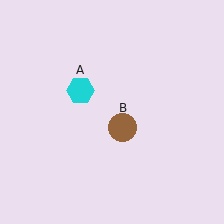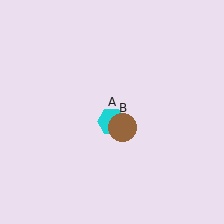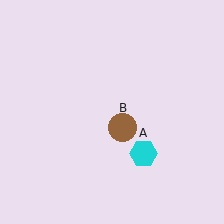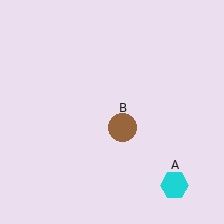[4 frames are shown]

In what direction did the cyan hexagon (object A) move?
The cyan hexagon (object A) moved down and to the right.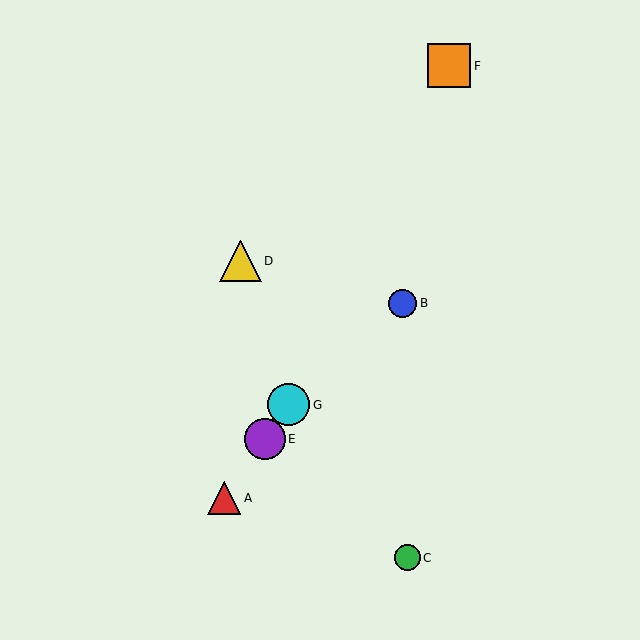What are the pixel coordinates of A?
Object A is at (224, 498).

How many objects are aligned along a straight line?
3 objects (A, E, G) are aligned along a straight line.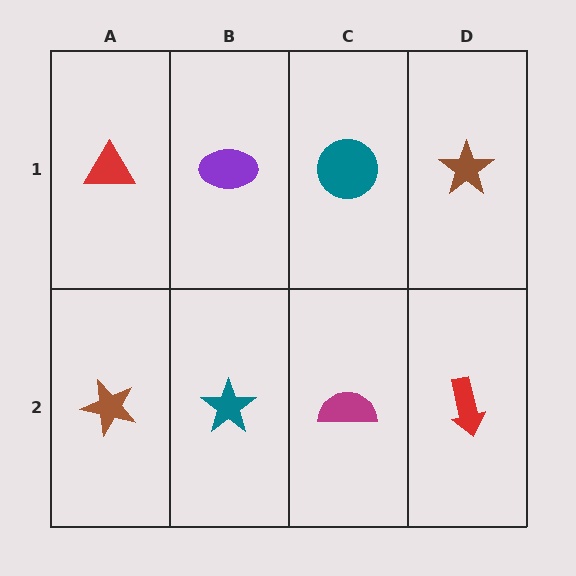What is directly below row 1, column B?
A teal star.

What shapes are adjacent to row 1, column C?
A magenta semicircle (row 2, column C), a purple ellipse (row 1, column B), a brown star (row 1, column D).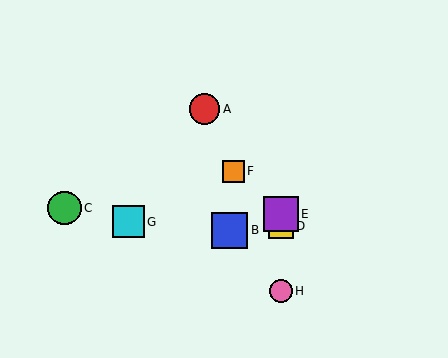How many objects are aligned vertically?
3 objects (D, E, H) are aligned vertically.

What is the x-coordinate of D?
Object D is at x≈281.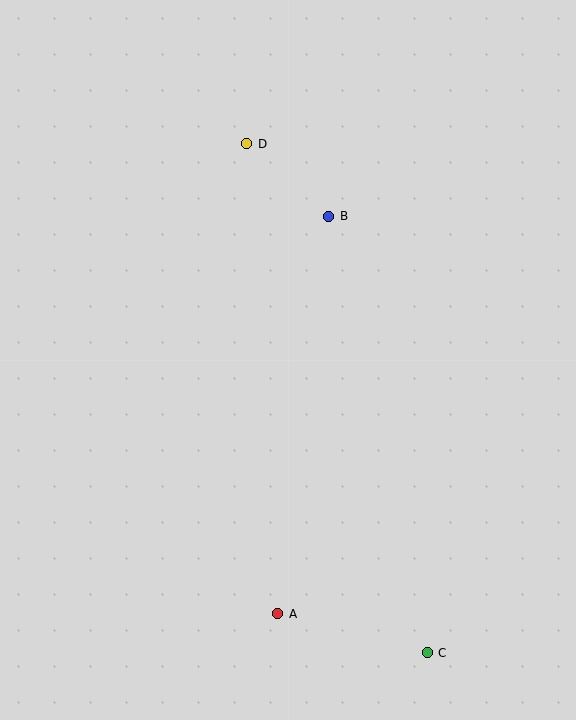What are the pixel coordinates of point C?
Point C is at (427, 653).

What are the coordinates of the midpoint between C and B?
The midpoint between C and B is at (378, 435).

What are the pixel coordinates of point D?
Point D is at (247, 144).